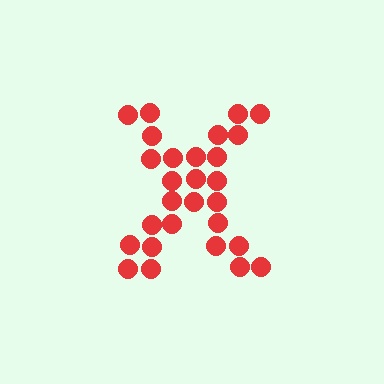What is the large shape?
The large shape is the letter X.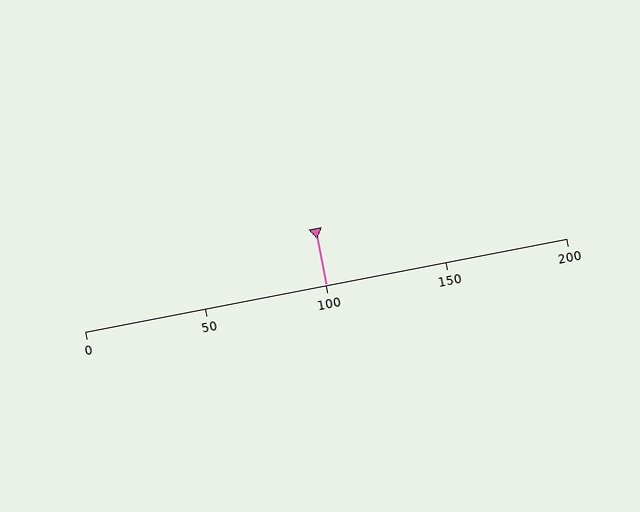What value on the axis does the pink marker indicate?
The marker indicates approximately 100.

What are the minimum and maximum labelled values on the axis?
The axis runs from 0 to 200.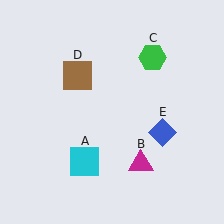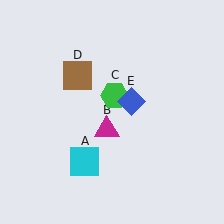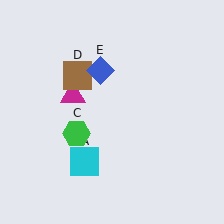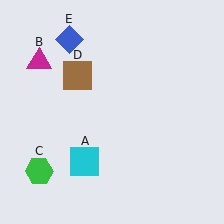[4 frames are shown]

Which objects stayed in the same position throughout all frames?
Cyan square (object A) and brown square (object D) remained stationary.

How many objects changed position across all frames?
3 objects changed position: magenta triangle (object B), green hexagon (object C), blue diamond (object E).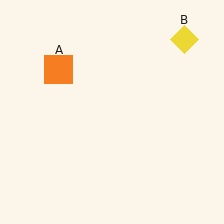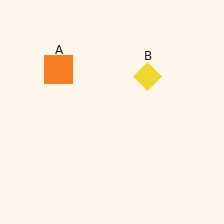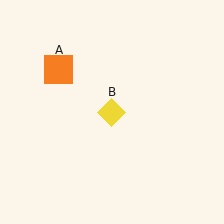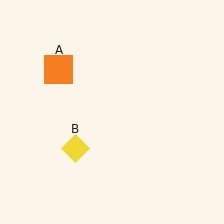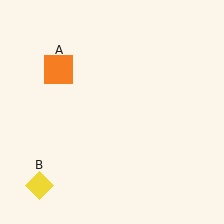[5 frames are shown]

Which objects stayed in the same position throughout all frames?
Orange square (object A) remained stationary.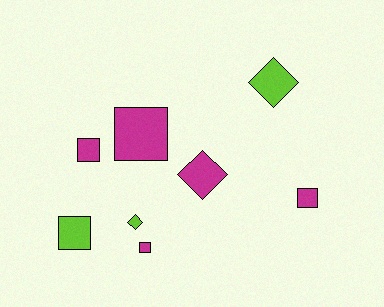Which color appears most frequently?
Magenta, with 5 objects.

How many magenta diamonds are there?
There is 1 magenta diamond.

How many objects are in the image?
There are 8 objects.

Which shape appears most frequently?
Square, with 5 objects.